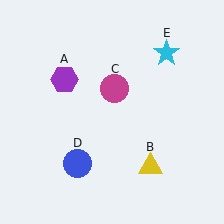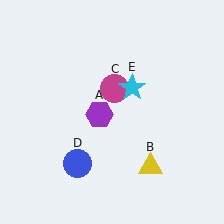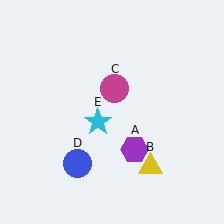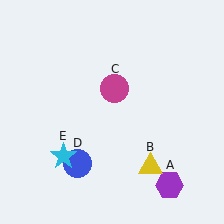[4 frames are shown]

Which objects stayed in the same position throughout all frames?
Yellow triangle (object B) and magenta circle (object C) and blue circle (object D) remained stationary.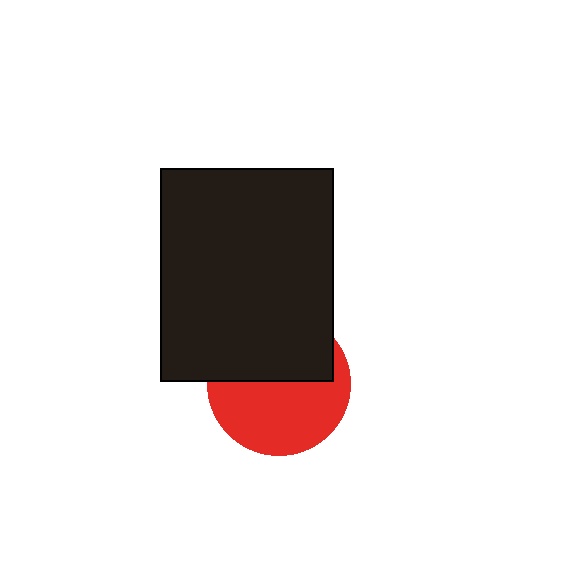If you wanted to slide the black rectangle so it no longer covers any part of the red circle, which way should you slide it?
Slide it up — that is the most direct way to separate the two shapes.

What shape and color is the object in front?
The object in front is a black rectangle.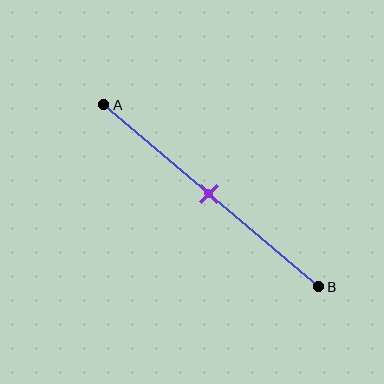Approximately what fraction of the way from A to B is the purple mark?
The purple mark is approximately 50% of the way from A to B.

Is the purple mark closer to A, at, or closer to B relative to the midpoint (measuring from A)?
The purple mark is approximately at the midpoint of segment AB.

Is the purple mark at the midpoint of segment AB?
Yes, the mark is approximately at the midpoint.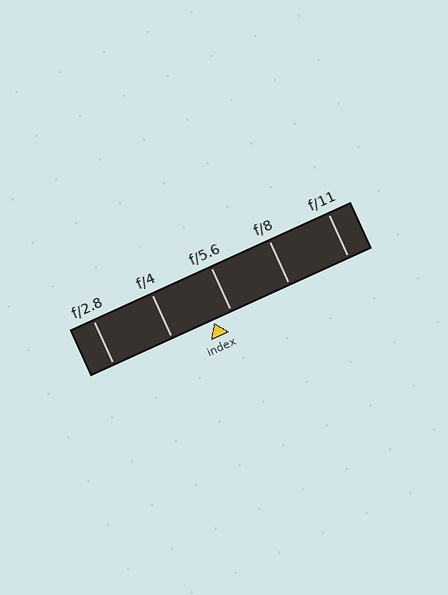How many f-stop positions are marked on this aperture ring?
There are 5 f-stop positions marked.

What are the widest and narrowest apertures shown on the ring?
The widest aperture shown is f/2.8 and the narrowest is f/11.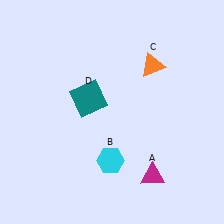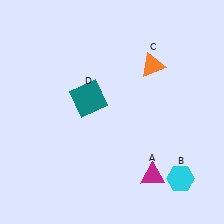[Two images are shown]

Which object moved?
The cyan hexagon (B) moved right.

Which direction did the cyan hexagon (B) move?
The cyan hexagon (B) moved right.